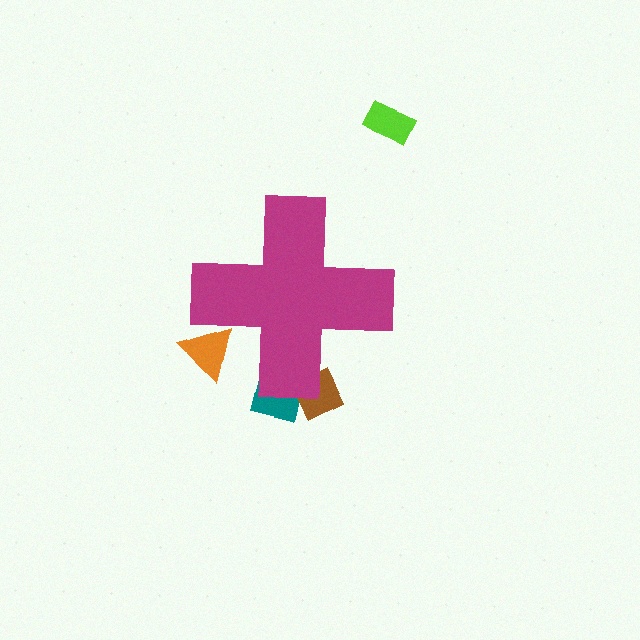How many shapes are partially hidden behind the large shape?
3 shapes are partially hidden.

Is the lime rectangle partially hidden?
No, the lime rectangle is fully visible.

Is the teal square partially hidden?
Yes, the teal square is partially hidden behind the magenta cross.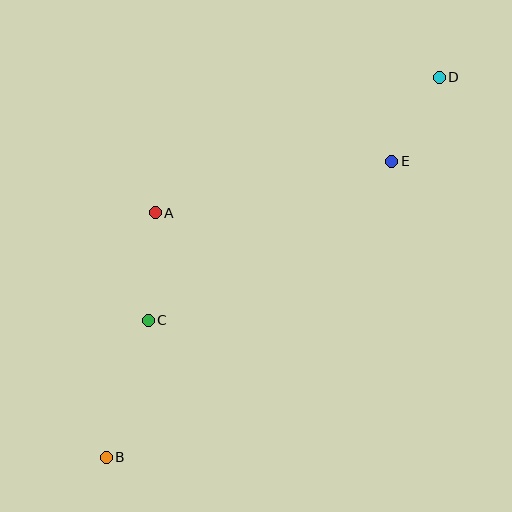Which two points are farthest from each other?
Points B and D are farthest from each other.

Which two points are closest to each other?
Points D and E are closest to each other.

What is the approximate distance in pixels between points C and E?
The distance between C and E is approximately 291 pixels.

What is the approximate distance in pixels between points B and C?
The distance between B and C is approximately 143 pixels.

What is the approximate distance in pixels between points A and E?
The distance between A and E is approximately 242 pixels.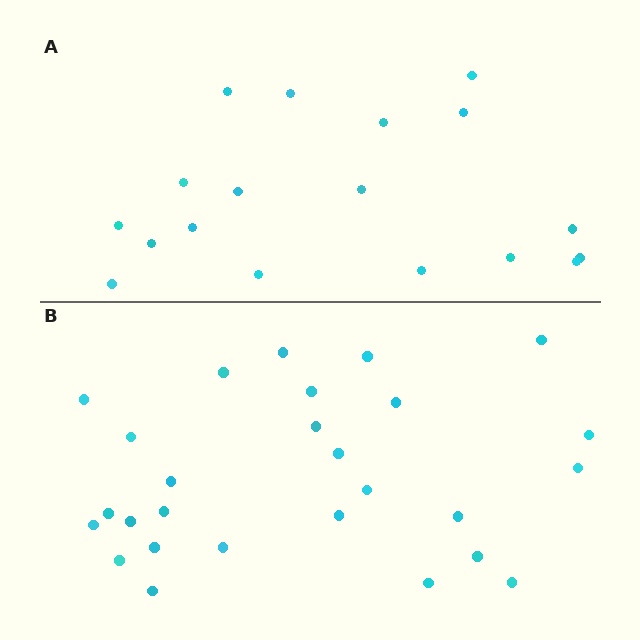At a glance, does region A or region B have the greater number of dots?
Region B (the bottom region) has more dots.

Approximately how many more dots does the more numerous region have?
Region B has roughly 8 or so more dots than region A.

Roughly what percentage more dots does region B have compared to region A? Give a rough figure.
About 50% more.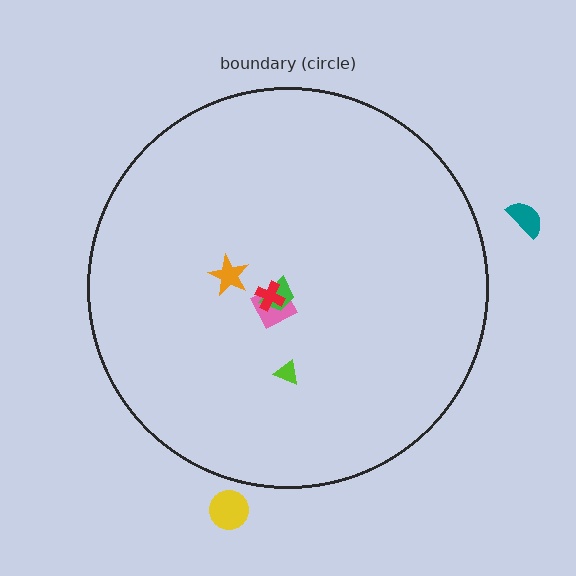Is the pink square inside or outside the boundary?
Inside.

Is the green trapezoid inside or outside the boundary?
Inside.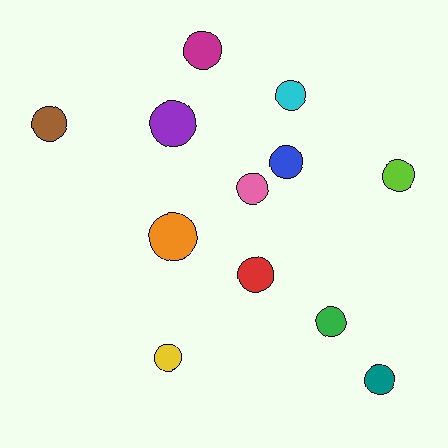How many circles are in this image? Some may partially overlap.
There are 12 circles.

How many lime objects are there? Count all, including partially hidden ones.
There is 1 lime object.